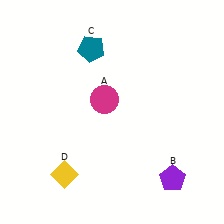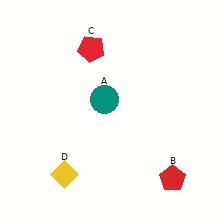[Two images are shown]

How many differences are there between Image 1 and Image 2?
There are 3 differences between the two images.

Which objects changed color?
A changed from magenta to teal. B changed from purple to red. C changed from teal to red.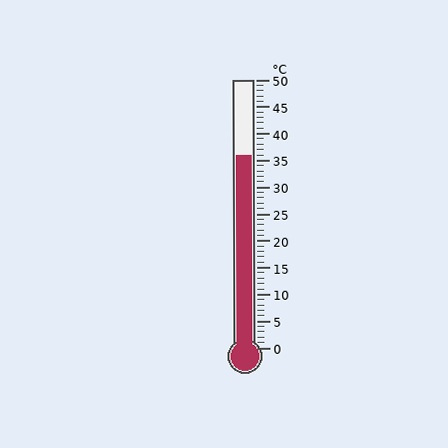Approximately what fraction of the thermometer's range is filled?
The thermometer is filled to approximately 70% of its range.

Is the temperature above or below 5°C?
The temperature is above 5°C.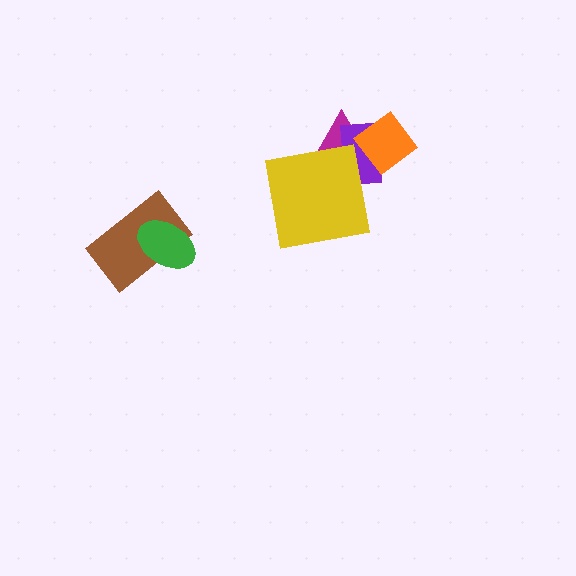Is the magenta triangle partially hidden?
Yes, it is partially covered by another shape.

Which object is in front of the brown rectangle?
The green ellipse is in front of the brown rectangle.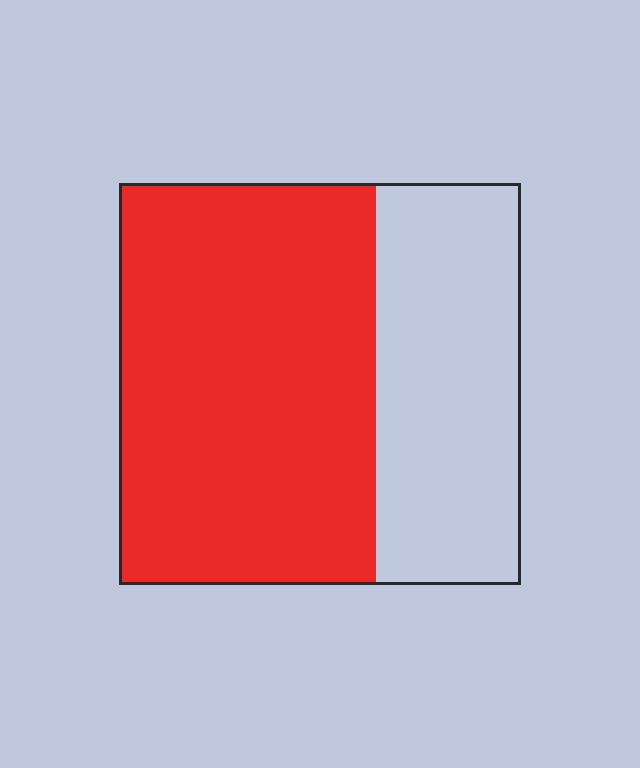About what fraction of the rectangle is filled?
About five eighths (5/8).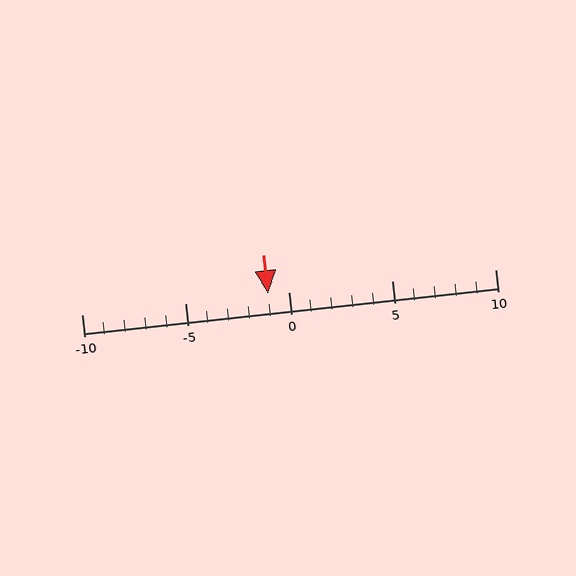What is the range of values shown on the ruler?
The ruler shows values from -10 to 10.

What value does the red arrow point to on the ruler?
The red arrow points to approximately -1.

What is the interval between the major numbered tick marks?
The major tick marks are spaced 5 units apart.